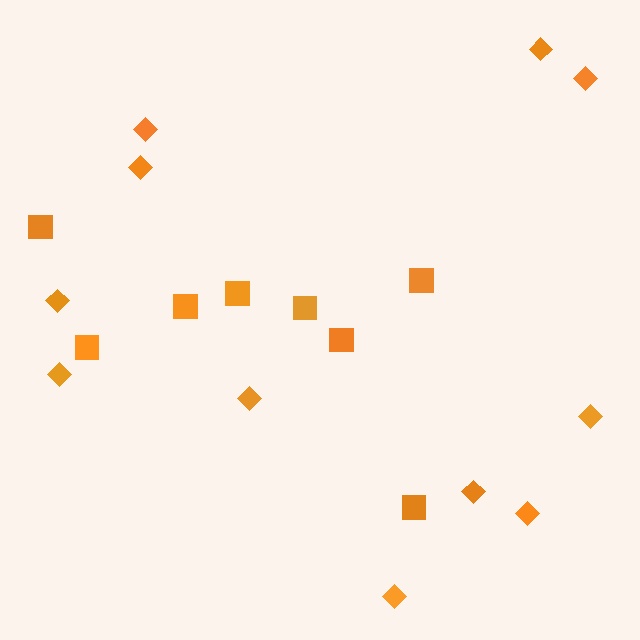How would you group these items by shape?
There are 2 groups: one group of diamonds (11) and one group of squares (8).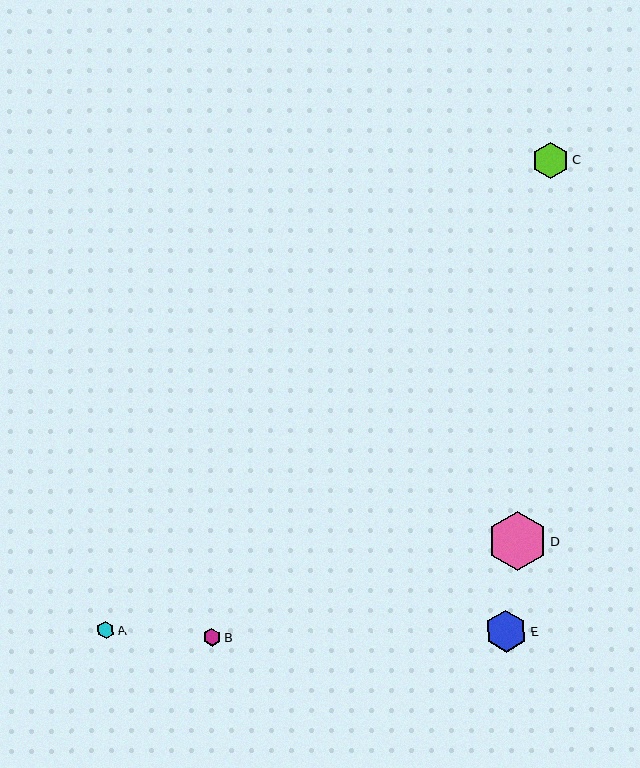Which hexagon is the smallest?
Hexagon A is the smallest with a size of approximately 17 pixels.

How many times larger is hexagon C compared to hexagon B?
Hexagon C is approximately 2.0 times the size of hexagon B.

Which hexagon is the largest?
Hexagon D is the largest with a size of approximately 59 pixels.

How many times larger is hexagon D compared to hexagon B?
Hexagon D is approximately 3.3 times the size of hexagon B.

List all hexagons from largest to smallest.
From largest to smallest: D, E, C, B, A.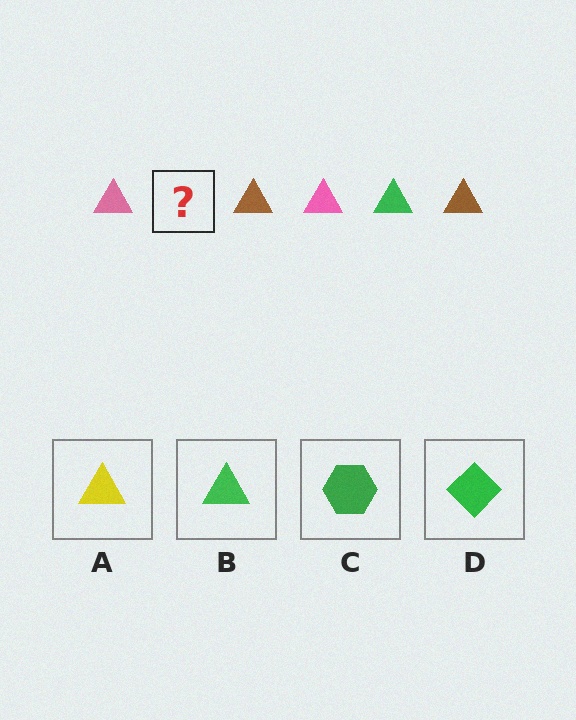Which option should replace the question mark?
Option B.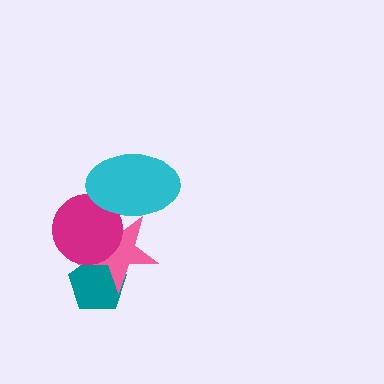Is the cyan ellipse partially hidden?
No, no other shape covers it.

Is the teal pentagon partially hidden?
Yes, it is partially covered by another shape.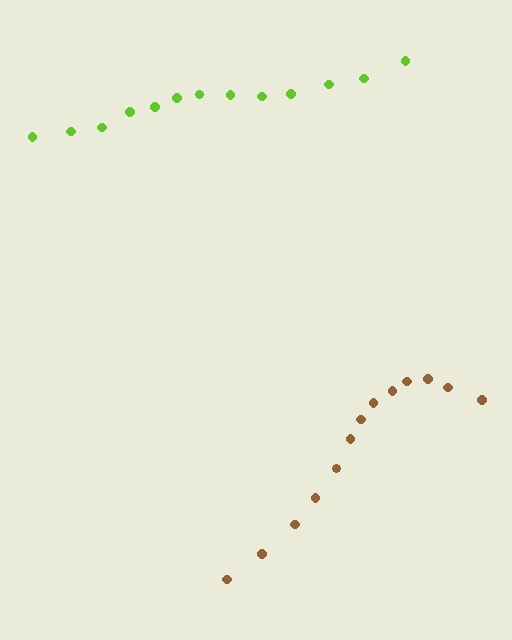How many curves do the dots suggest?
There are 2 distinct paths.